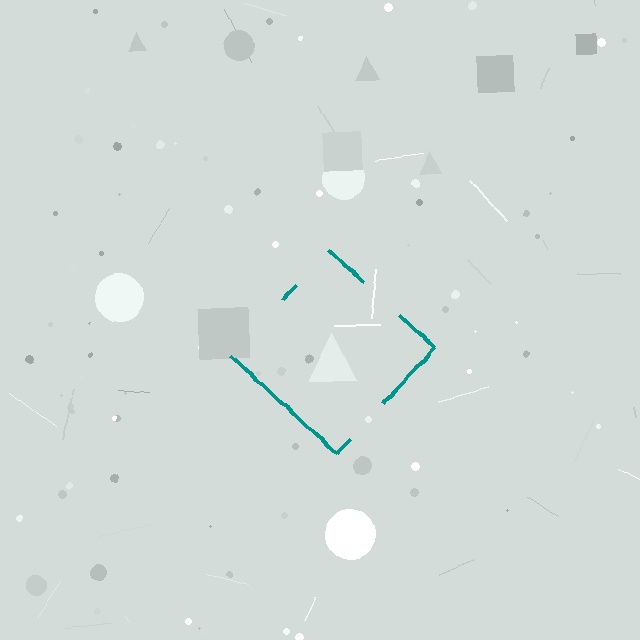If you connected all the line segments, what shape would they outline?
They would outline a diamond.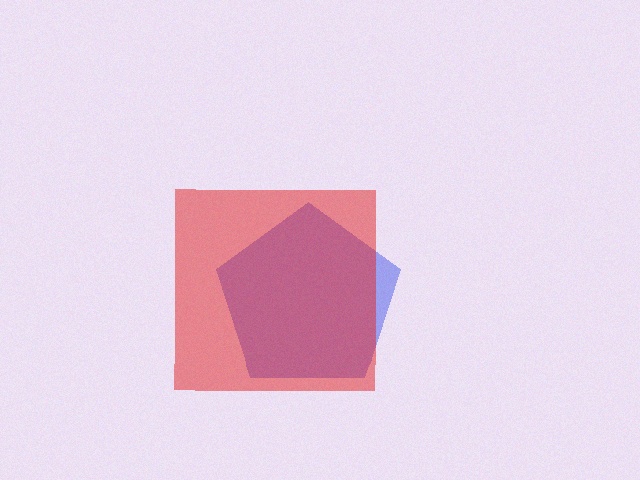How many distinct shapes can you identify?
There are 2 distinct shapes: a blue pentagon, a red square.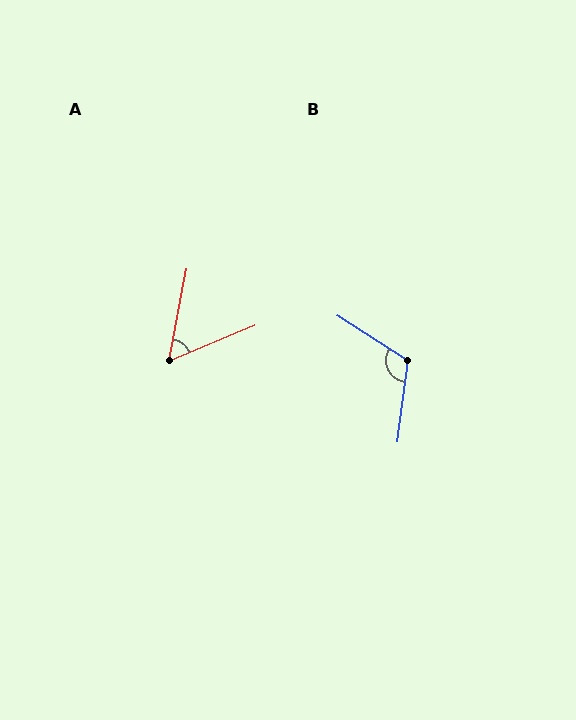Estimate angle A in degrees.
Approximately 57 degrees.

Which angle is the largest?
B, at approximately 115 degrees.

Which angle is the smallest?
A, at approximately 57 degrees.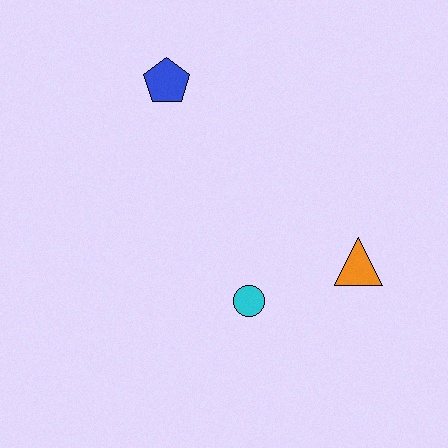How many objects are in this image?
There are 3 objects.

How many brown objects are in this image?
There are no brown objects.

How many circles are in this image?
There is 1 circle.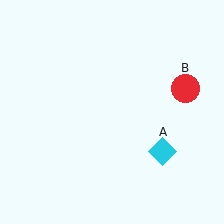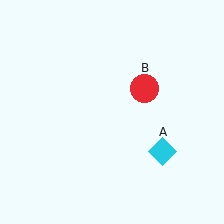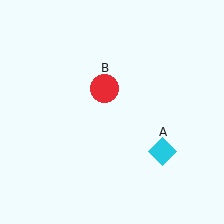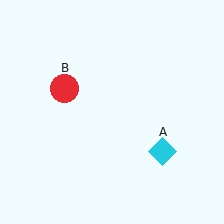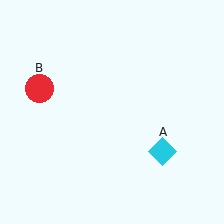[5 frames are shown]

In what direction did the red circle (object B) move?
The red circle (object B) moved left.